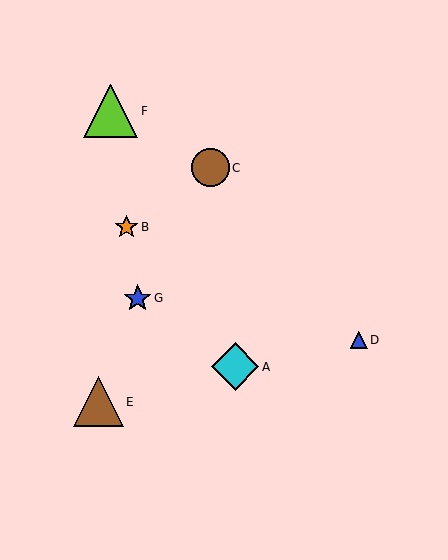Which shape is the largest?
The lime triangle (labeled F) is the largest.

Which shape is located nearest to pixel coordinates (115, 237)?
The orange star (labeled B) at (126, 227) is nearest to that location.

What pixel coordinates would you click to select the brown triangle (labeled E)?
Click at (99, 402) to select the brown triangle E.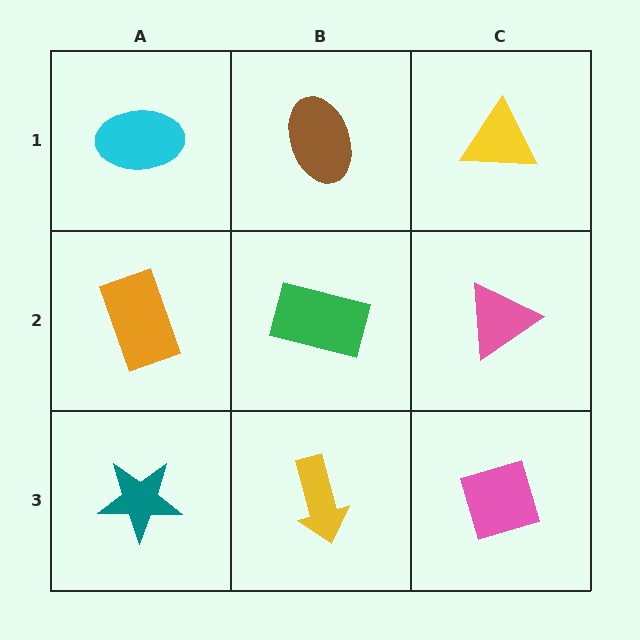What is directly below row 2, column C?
A pink diamond.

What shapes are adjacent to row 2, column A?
A cyan ellipse (row 1, column A), a teal star (row 3, column A), a green rectangle (row 2, column B).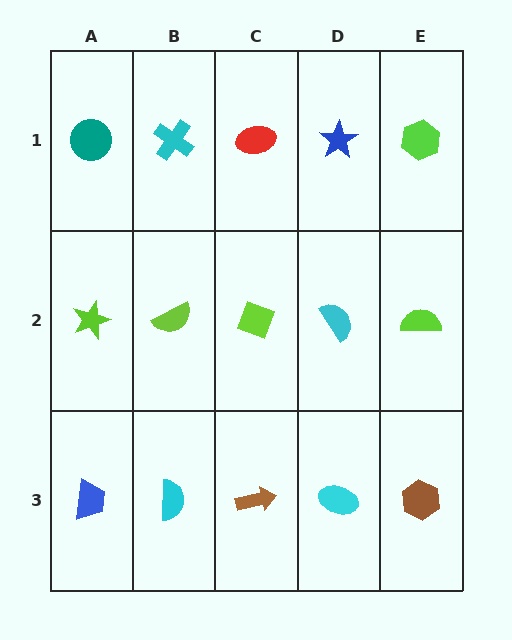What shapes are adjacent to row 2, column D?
A blue star (row 1, column D), a cyan ellipse (row 3, column D), a lime diamond (row 2, column C), a lime semicircle (row 2, column E).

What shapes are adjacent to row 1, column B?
A lime semicircle (row 2, column B), a teal circle (row 1, column A), a red ellipse (row 1, column C).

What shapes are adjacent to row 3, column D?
A cyan semicircle (row 2, column D), a brown arrow (row 3, column C), a brown hexagon (row 3, column E).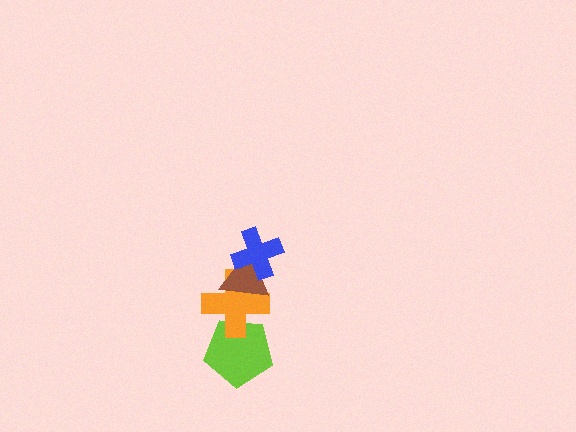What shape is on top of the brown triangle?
The blue cross is on top of the brown triangle.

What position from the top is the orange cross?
The orange cross is 3rd from the top.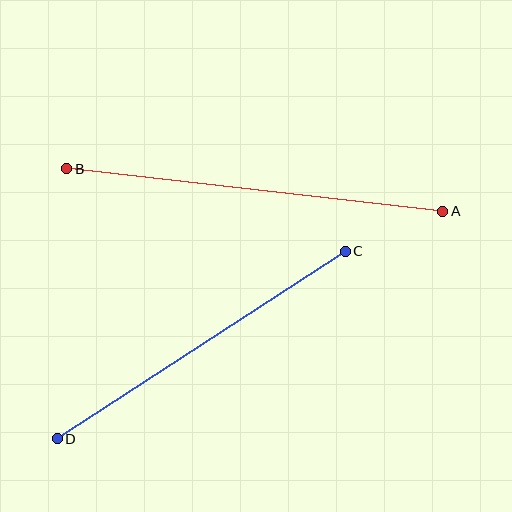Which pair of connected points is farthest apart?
Points A and B are farthest apart.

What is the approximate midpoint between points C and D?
The midpoint is at approximately (201, 345) pixels.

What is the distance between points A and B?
The distance is approximately 378 pixels.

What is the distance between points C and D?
The distance is approximately 343 pixels.